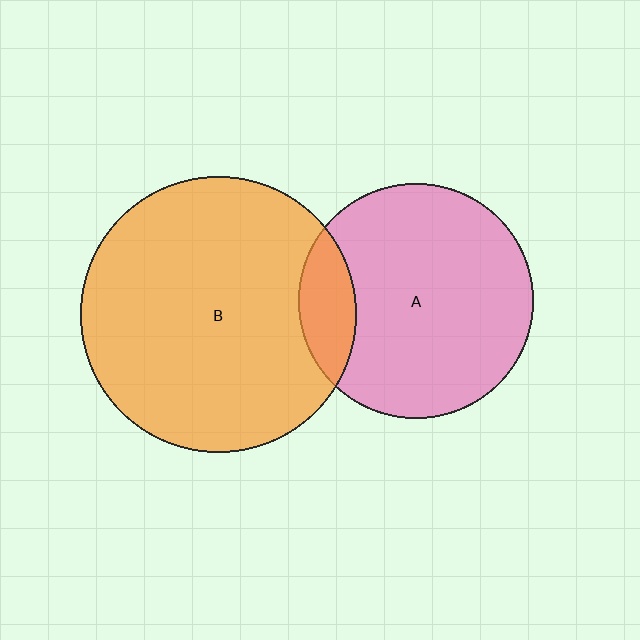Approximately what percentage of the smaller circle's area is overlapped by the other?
Approximately 15%.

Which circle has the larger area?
Circle B (orange).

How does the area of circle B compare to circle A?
Approximately 1.4 times.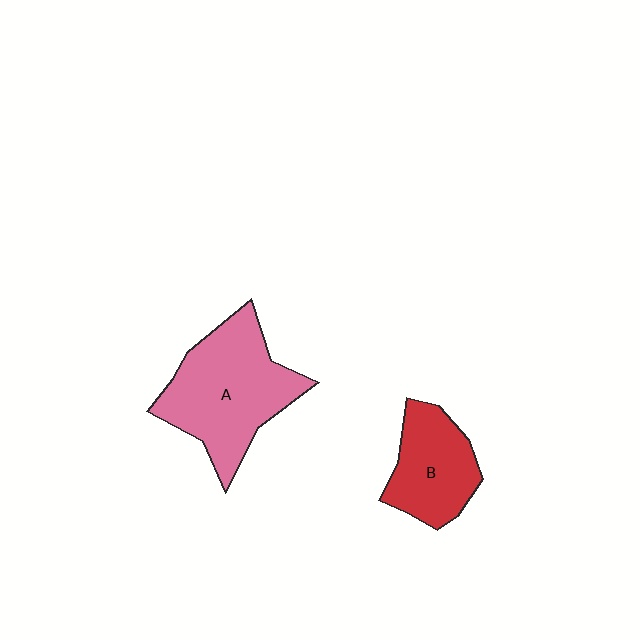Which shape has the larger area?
Shape A (pink).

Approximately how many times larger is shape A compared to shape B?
Approximately 1.6 times.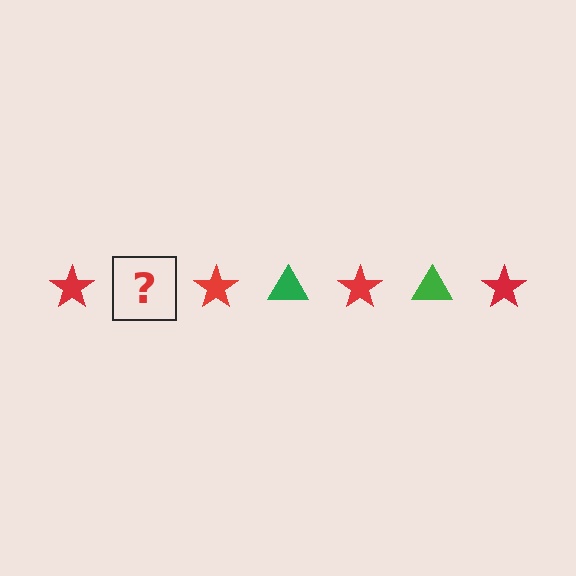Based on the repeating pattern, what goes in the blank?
The blank should be a green triangle.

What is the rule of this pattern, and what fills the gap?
The rule is that the pattern alternates between red star and green triangle. The gap should be filled with a green triangle.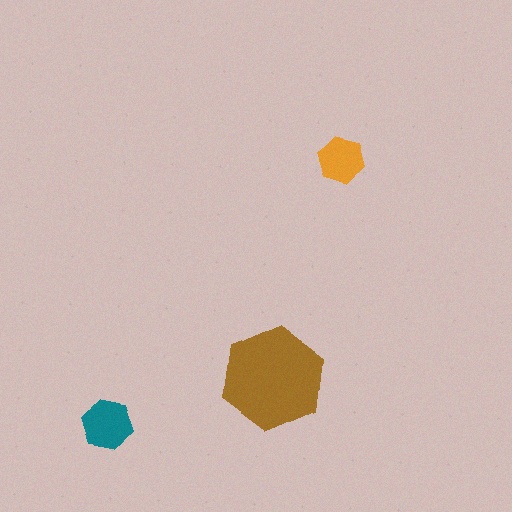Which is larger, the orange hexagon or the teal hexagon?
The teal one.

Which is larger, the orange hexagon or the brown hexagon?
The brown one.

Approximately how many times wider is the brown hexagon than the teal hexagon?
About 2 times wider.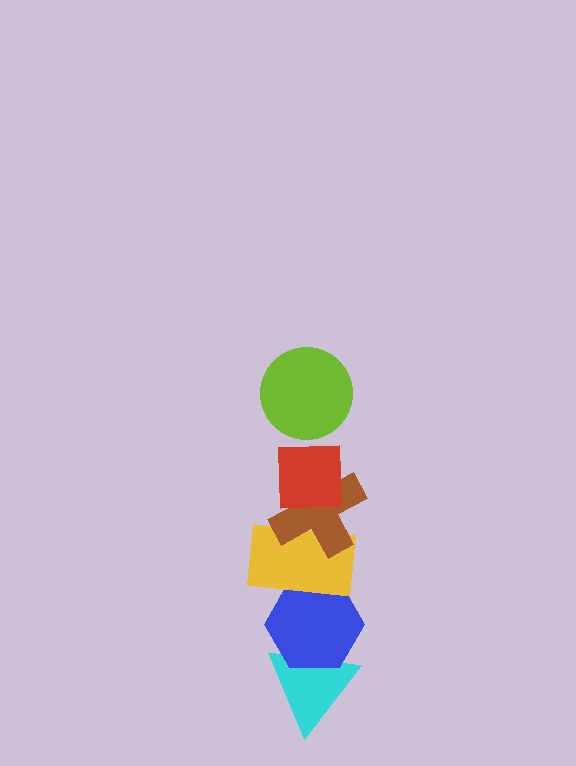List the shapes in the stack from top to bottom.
From top to bottom: the lime circle, the red square, the brown cross, the yellow rectangle, the blue hexagon, the cyan triangle.